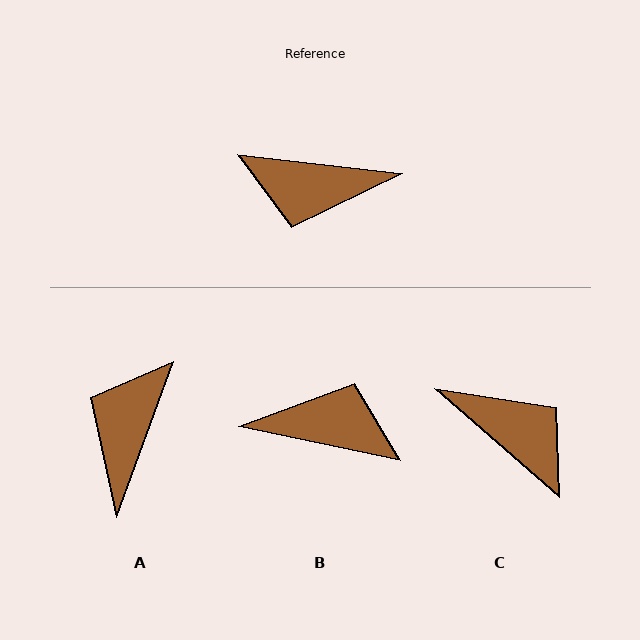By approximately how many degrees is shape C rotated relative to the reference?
Approximately 145 degrees counter-clockwise.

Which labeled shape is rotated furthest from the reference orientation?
B, about 175 degrees away.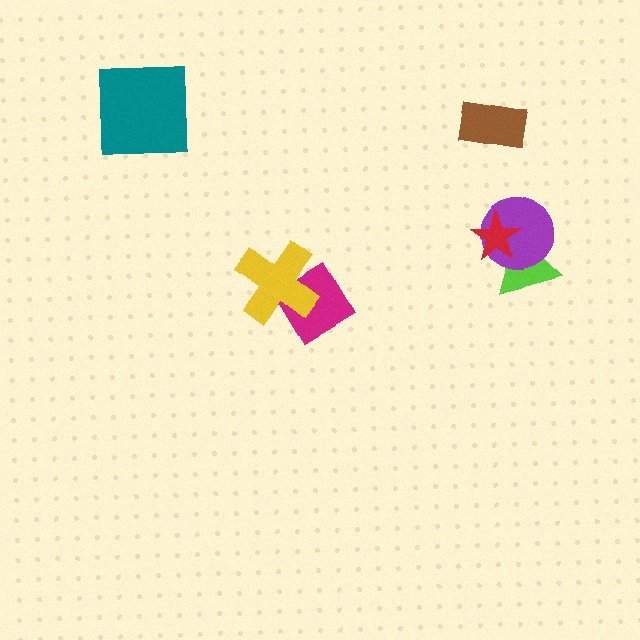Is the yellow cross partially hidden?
No, no other shape covers it.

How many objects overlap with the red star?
2 objects overlap with the red star.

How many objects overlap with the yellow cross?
1 object overlaps with the yellow cross.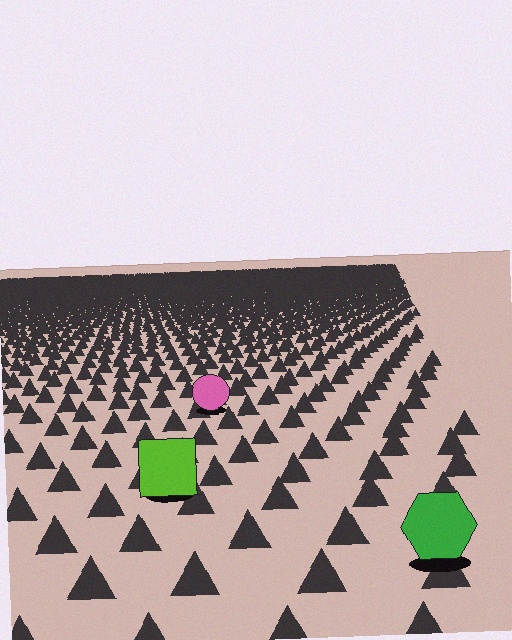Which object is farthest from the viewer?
The pink circle is farthest from the viewer. It appears smaller and the ground texture around it is denser.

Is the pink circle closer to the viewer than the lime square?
No. The lime square is closer — you can tell from the texture gradient: the ground texture is coarser near it.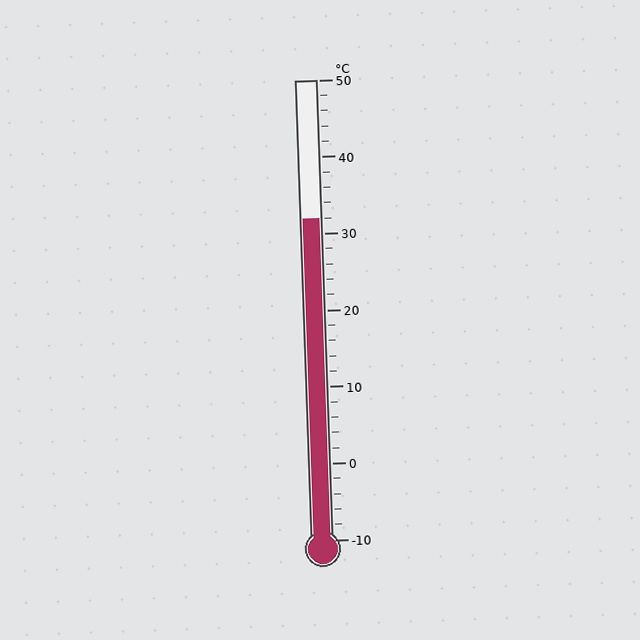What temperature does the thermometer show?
The thermometer shows approximately 32°C.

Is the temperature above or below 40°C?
The temperature is below 40°C.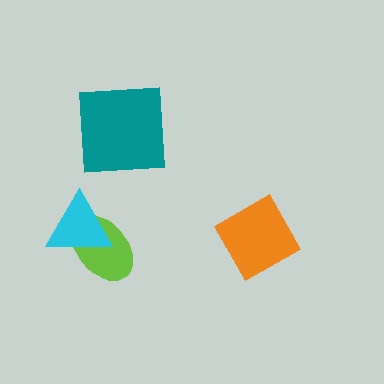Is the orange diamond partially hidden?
No, no other shape covers it.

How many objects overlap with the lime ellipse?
1 object overlaps with the lime ellipse.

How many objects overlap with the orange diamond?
0 objects overlap with the orange diamond.